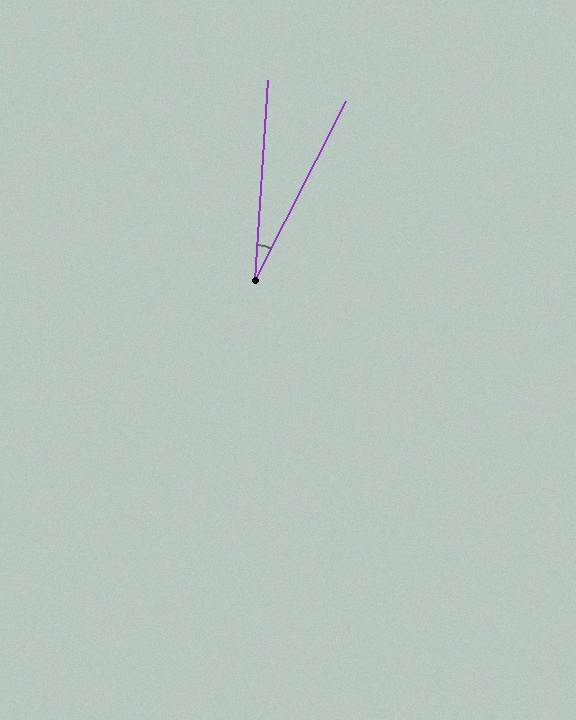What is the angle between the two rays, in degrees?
Approximately 23 degrees.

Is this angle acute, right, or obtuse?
It is acute.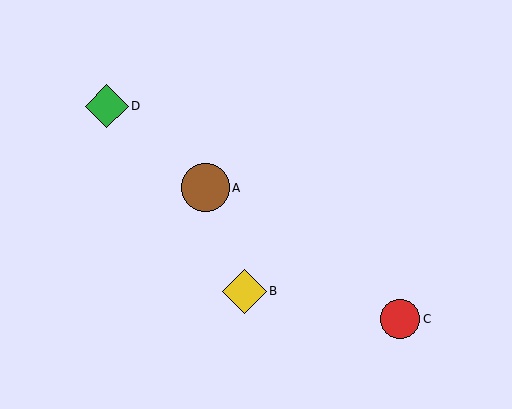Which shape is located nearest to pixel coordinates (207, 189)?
The brown circle (labeled A) at (206, 188) is nearest to that location.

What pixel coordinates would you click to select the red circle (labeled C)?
Click at (400, 319) to select the red circle C.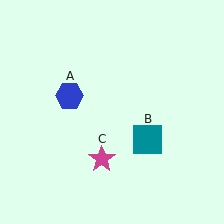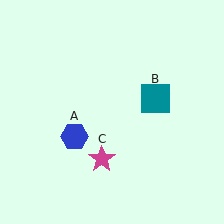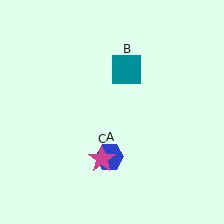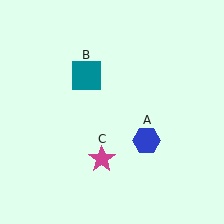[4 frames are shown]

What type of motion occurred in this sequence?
The blue hexagon (object A), teal square (object B) rotated counterclockwise around the center of the scene.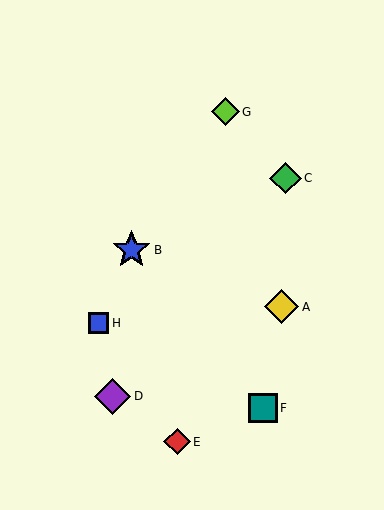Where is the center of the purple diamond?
The center of the purple diamond is at (113, 396).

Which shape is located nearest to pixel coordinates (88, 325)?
The blue square (labeled H) at (99, 323) is nearest to that location.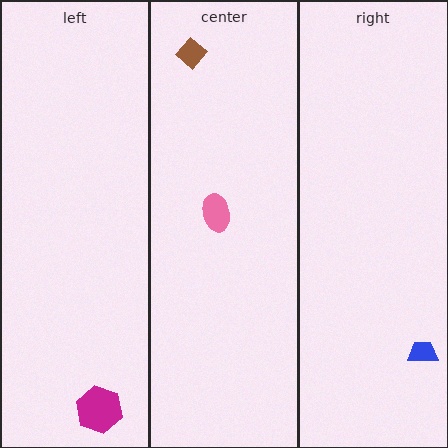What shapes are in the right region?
The blue trapezoid.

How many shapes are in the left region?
1.